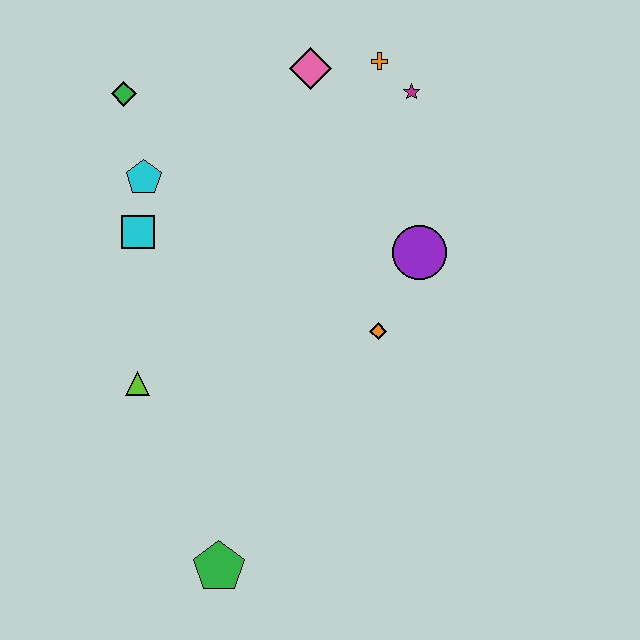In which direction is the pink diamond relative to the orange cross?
The pink diamond is to the left of the orange cross.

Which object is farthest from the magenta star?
The green pentagon is farthest from the magenta star.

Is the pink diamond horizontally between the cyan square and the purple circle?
Yes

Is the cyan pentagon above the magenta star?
No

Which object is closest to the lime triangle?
The cyan square is closest to the lime triangle.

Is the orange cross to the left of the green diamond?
No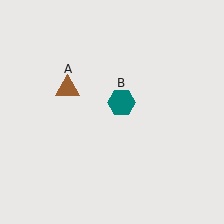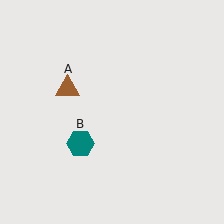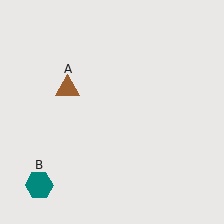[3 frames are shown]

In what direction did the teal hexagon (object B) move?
The teal hexagon (object B) moved down and to the left.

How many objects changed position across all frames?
1 object changed position: teal hexagon (object B).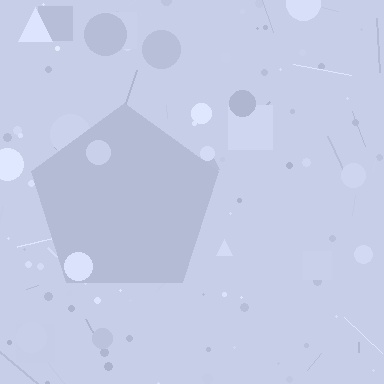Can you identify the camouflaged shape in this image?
The camouflaged shape is a pentagon.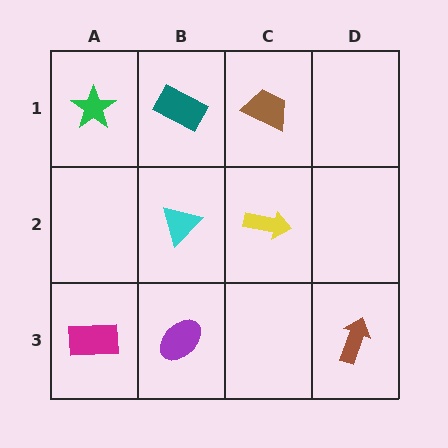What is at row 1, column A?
A green star.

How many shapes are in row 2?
2 shapes.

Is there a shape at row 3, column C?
No, that cell is empty.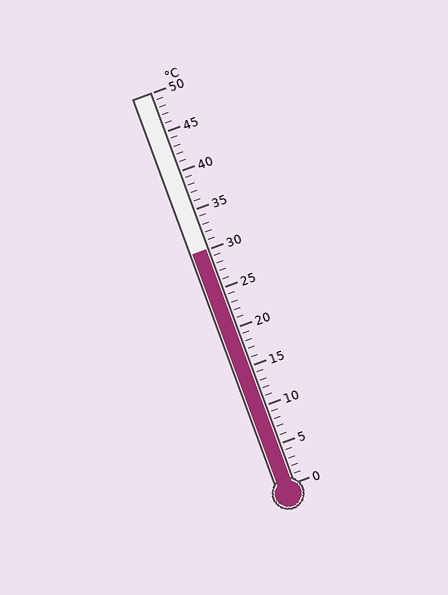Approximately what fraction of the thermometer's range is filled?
The thermometer is filled to approximately 60% of its range.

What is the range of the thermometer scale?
The thermometer scale ranges from 0°C to 50°C.